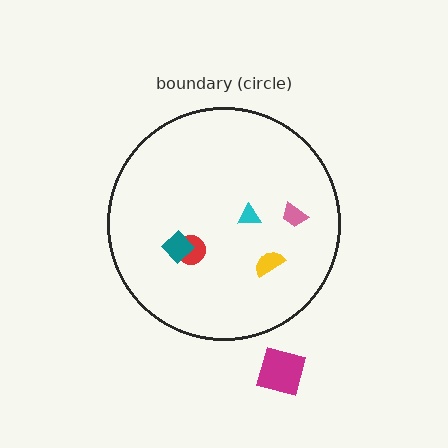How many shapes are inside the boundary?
5 inside, 1 outside.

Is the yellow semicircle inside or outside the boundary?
Inside.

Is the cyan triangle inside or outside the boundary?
Inside.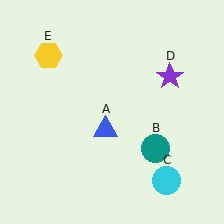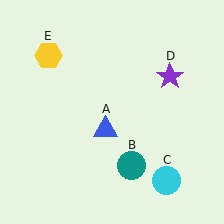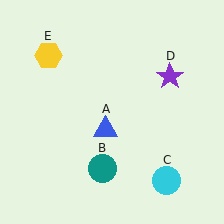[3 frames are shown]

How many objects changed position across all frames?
1 object changed position: teal circle (object B).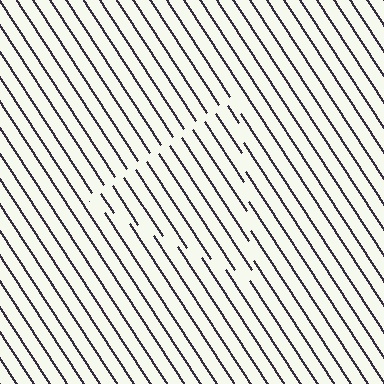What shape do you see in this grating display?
An illusory triangle. The interior of the shape contains the same grating, shifted by half a period — the contour is defined by the phase discontinuity where line-ends from the inner and outer gratings abut.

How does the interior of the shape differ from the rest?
The interior of the shape contains the same grating, shifted by half a period — the contour is defined by the phase discontinuity where line-ends from the inner and outer gratings abut.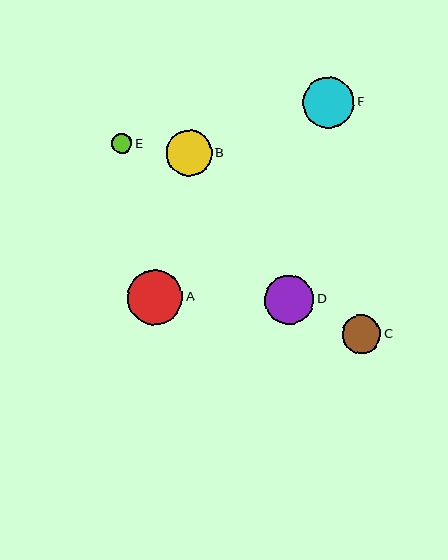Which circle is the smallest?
Circle E is the smallest with a size of approximately 20 pixels.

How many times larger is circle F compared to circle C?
Circle F is approximately 1.3 times the size of circle C.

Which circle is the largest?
Circle A is the largest with a size of approximately 55 pixels.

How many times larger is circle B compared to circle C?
Circle B is approximately 1.2 times the size of circle C.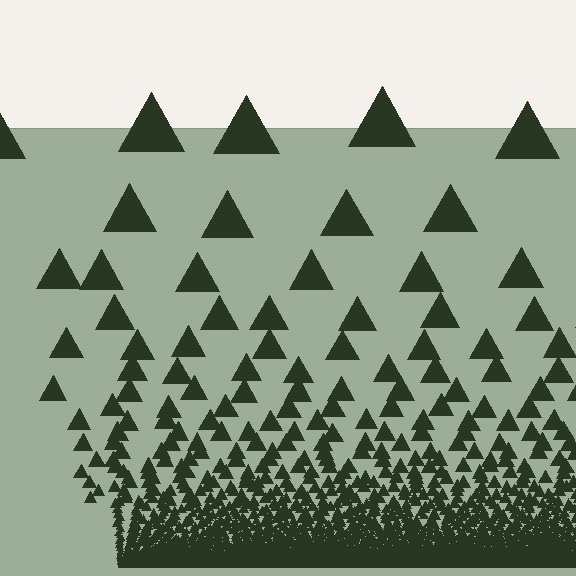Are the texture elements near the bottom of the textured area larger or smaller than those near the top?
Smaller. The gradient is inverted — elements near the bottom are smaller and denser.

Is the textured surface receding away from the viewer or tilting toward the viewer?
The surface appears to tilt toward the viewer. Texture elements get larger and sparser toward the top.